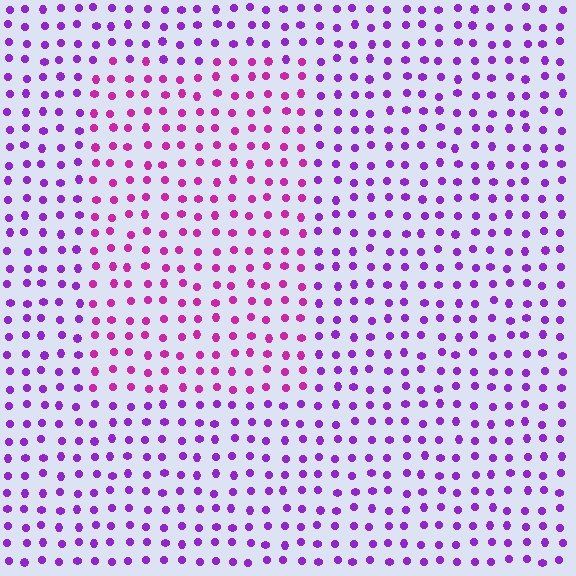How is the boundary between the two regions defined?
The boundary is defined purely by a slight shift in hue (about 34 degrees). Spacing, size, and orientation are identical on both sides.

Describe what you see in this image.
The image is filled with small purple elements in a uniform arrangement. A rectangle-shaped region is visible where the elements are tinted to a slightly different hue, forming a subtle color boundary.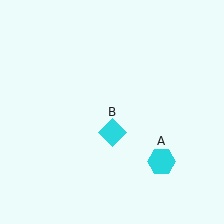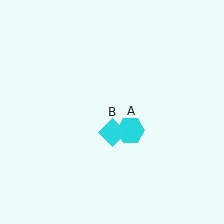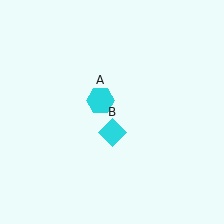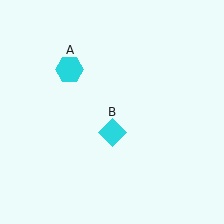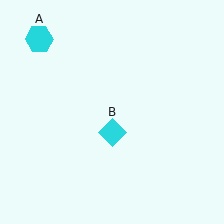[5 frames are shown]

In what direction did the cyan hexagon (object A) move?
The cyan hexagon (object A) moved up and to the left.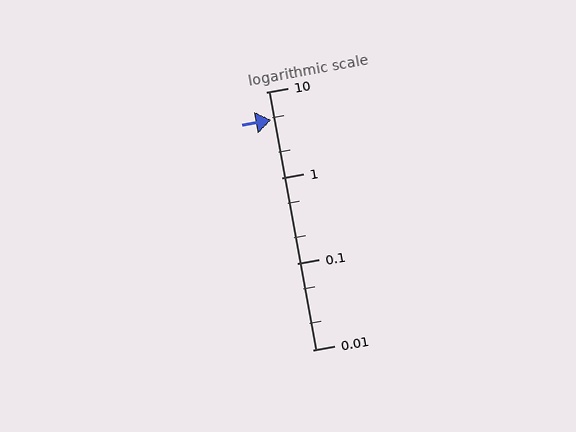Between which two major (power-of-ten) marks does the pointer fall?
The pointer is between 1 and 10.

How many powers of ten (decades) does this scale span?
The scale spans 3 decades, from 0.01 to 10.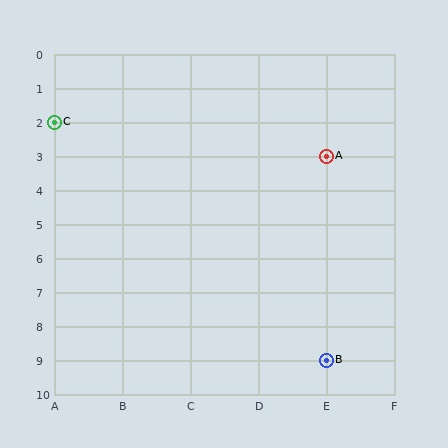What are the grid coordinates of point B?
Point B is at grid coordinates (E, 9).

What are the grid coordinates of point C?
Point C is at grid coordinates (A, 2).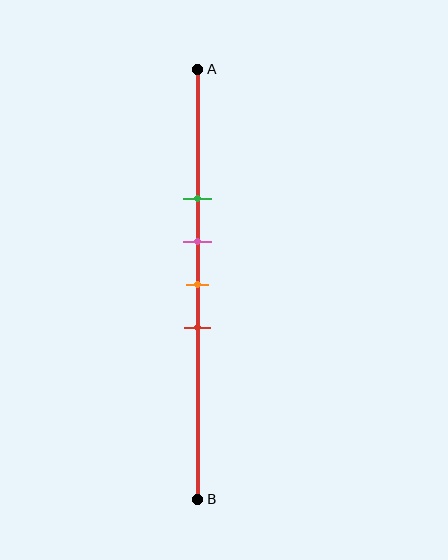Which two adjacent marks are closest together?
The pink and orange marks are the closest adjacent pair.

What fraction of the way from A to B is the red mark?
The red mark is approximately 60% (0.6) of the way from A to B.